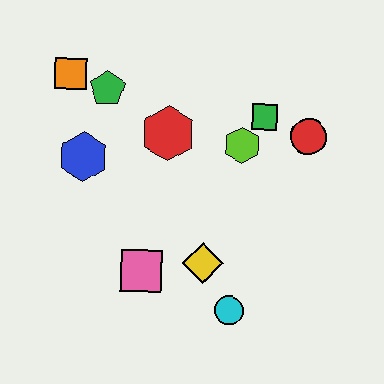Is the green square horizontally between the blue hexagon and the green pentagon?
No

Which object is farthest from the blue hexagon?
The red circle is farthest from the blue hexagon.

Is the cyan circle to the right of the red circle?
No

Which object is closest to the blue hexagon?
The green pentagon is closest to the blue hexagon.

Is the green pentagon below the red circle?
No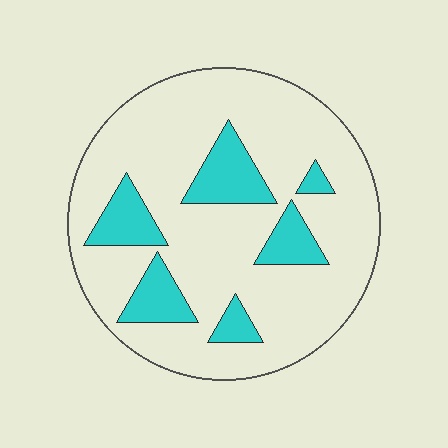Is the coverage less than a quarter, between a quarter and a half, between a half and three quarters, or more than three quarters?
Less than a quarter.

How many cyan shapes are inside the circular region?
6.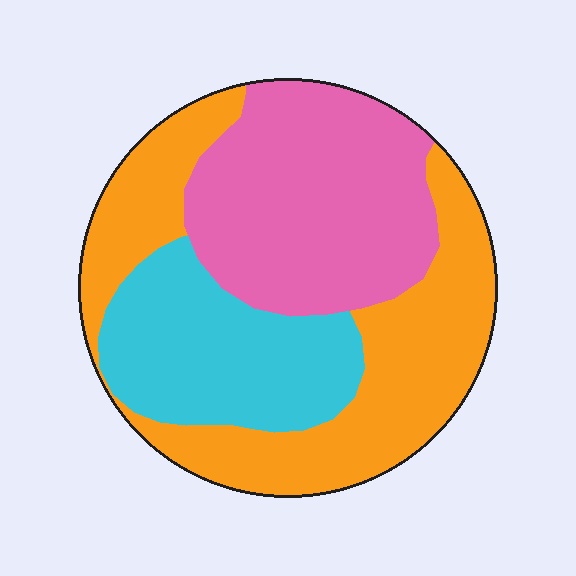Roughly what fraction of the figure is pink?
Pink covers roughly 35% of the figure.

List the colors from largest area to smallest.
From largest to smallest: orange, pink, cyan.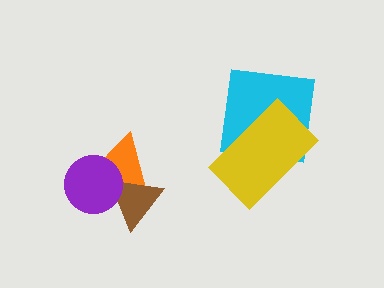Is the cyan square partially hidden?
Yes, it is partially covered by another shape.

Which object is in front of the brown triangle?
The purple circle is in front of the brown triangle.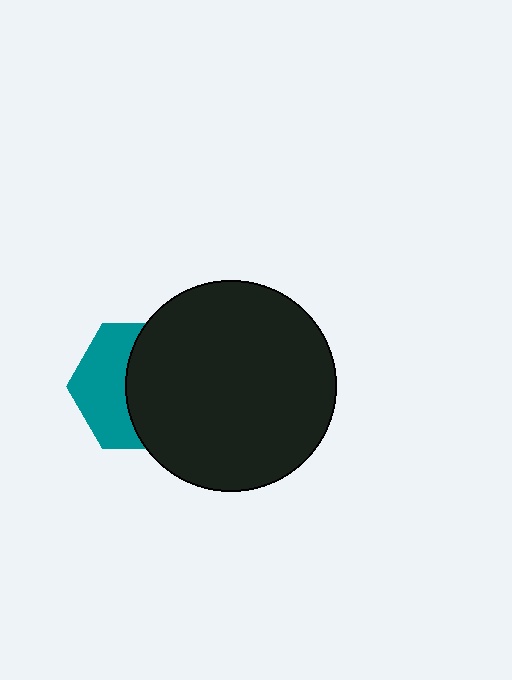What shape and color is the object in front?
The object in front is a black circle.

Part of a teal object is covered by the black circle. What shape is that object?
It is a hexagon.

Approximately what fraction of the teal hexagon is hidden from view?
Roughly 56% of the teal hexagon is hidden behind the black circle.